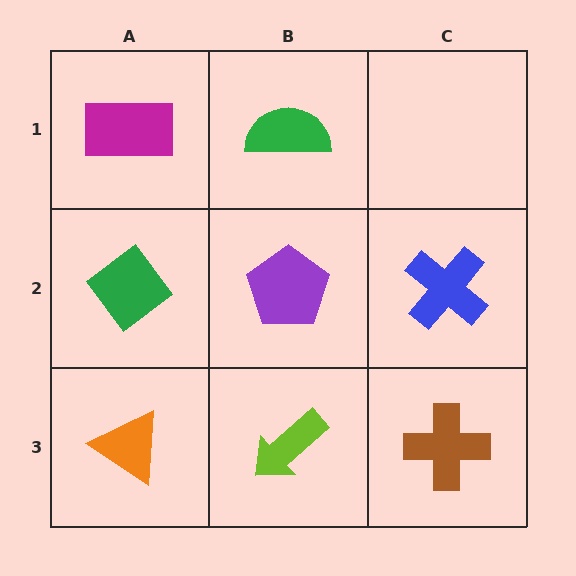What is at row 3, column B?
A lime arrow.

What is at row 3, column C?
A brown cross.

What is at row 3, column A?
An orange triangle.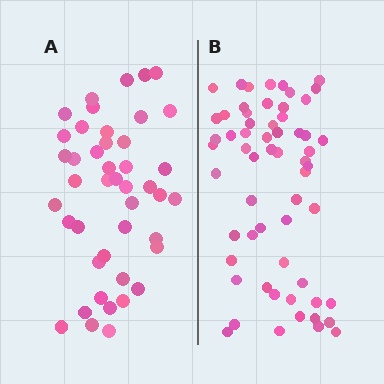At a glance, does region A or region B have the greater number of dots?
Region B (the right region) has more dots.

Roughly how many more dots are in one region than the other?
Region B has approximately 15 more dots than region A.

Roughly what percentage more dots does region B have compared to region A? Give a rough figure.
About 35% more.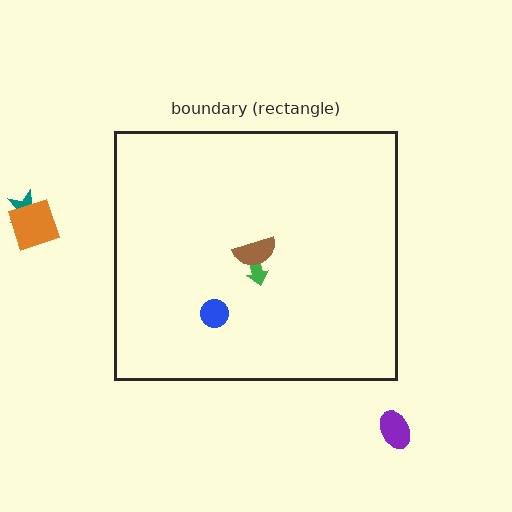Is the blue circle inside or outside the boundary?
Inside.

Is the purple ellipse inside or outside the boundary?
Outside.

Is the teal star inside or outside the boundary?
Outside.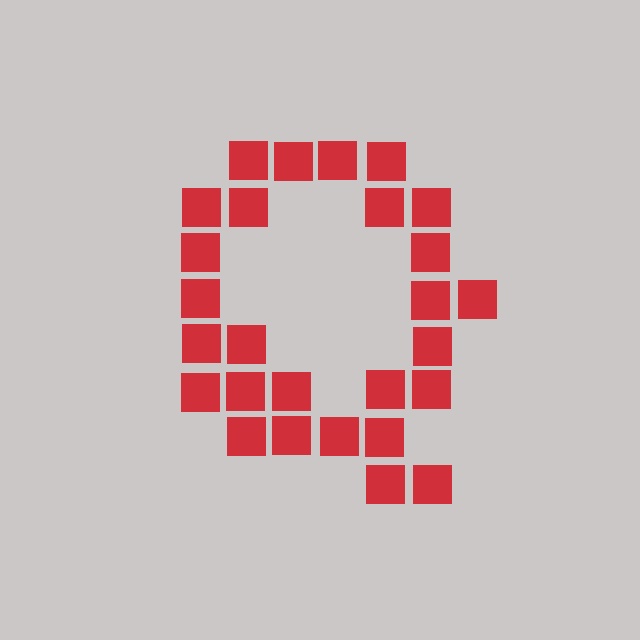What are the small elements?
The small elements are squares.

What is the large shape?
The large shape is the letter Q.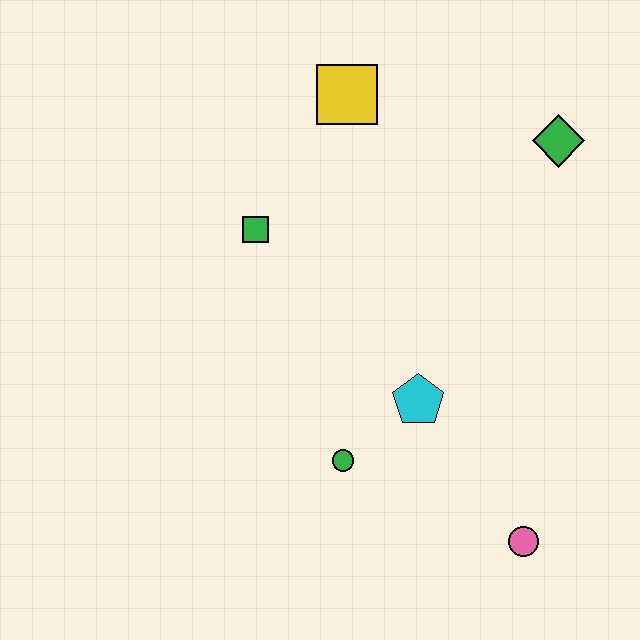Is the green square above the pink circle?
Yes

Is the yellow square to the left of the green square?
No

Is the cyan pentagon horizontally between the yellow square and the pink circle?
Yes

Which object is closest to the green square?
The yellow square is closest to the green square.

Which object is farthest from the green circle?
The green diamond is farthest from the green circle.